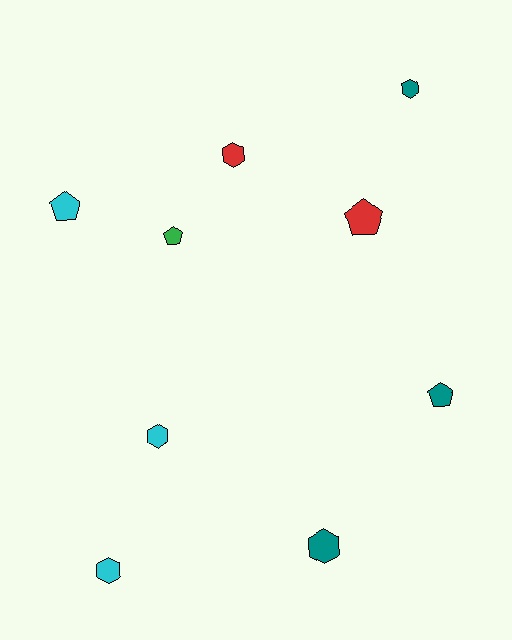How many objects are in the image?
There are 9 objects.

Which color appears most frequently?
Cyan, with 3 objects.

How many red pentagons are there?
There is 1 red pentagon.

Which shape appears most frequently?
Hexagon, with 5 objects.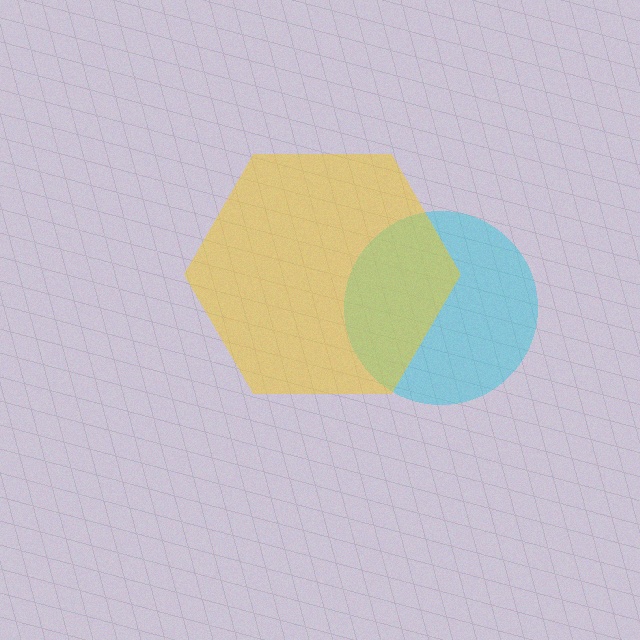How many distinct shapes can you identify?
There are 2 distinct shapes: a cyan circle, a yellow hexagon.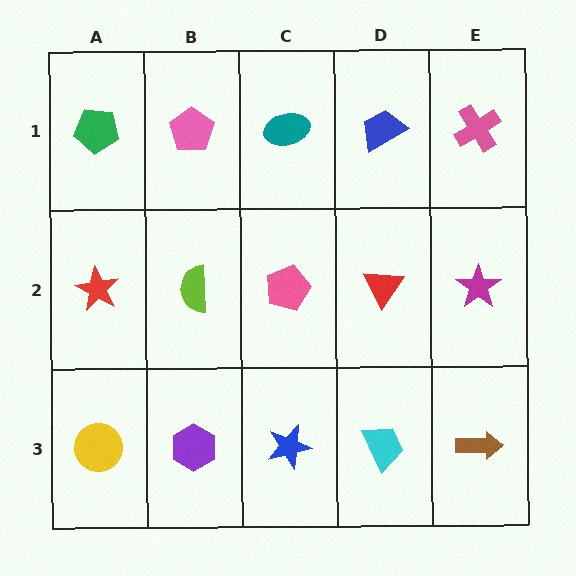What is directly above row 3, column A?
A red star.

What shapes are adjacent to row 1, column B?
A lime semicircle (row 2, column B), a green pentagon (row 1, column A), a teal ellipse (row 1, column C).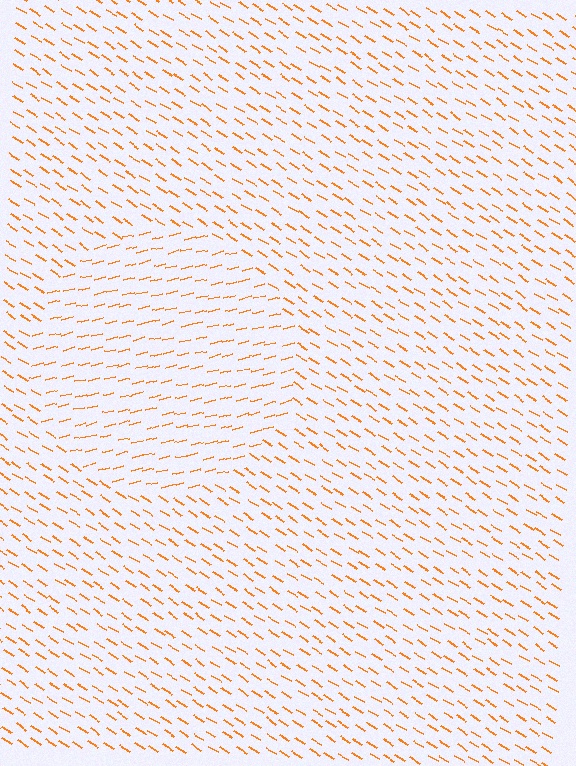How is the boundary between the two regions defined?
The boundary is defined purely by a change in line orientation (approximately 45 degrees difference). All lines are the same color and thickness.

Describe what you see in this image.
The image is filled with small orange line segments. A circle region in the image has lines oriented differently from the surrounding lines, creating a visible texture boundary.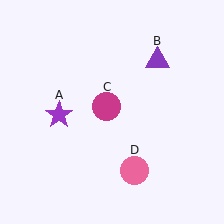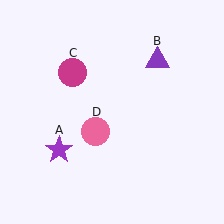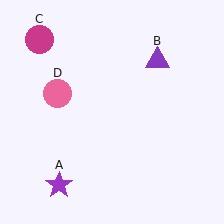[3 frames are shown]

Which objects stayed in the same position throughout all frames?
Purple triangle (object B) remained stationary.